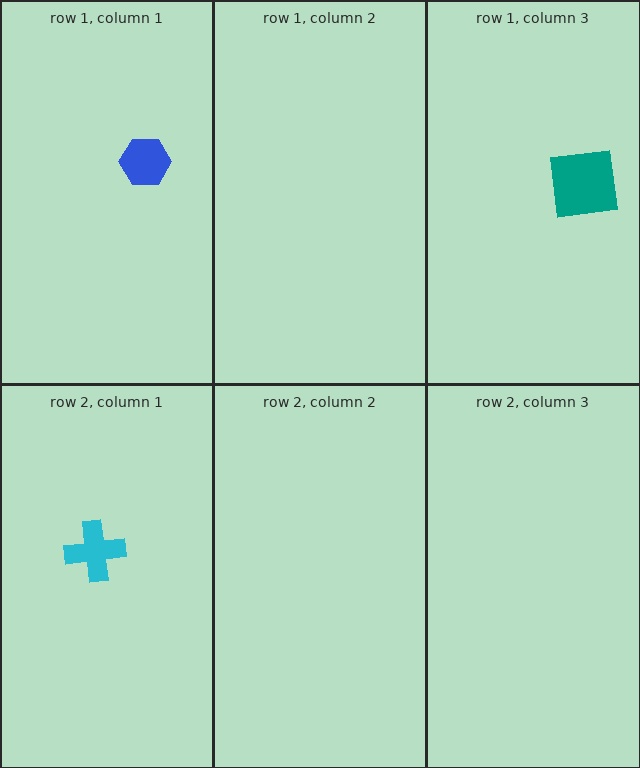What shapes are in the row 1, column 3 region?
The teal square.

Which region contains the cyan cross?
The row 2, column 1 region.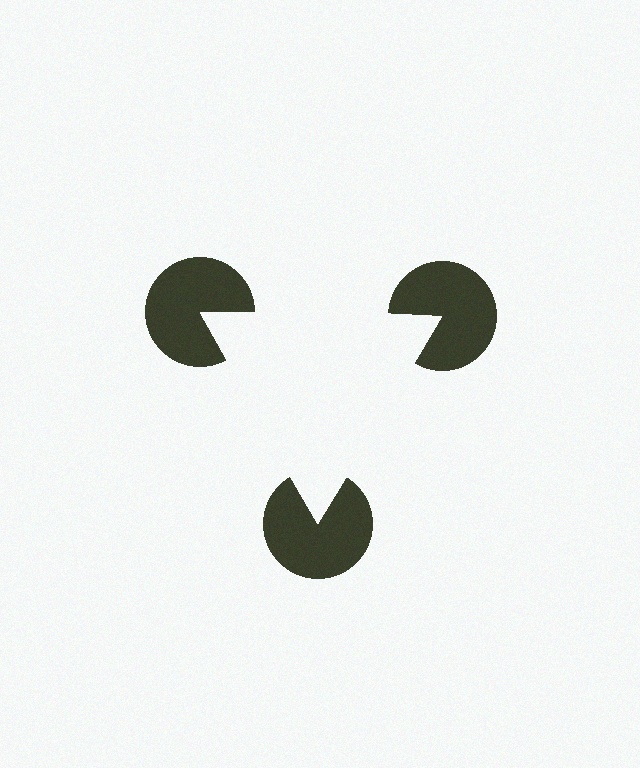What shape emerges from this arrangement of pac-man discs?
An illusory triangle — its edges are inferred from the aligned wedge cuts in the pac-man discs, not physically drawn.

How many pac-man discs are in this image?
There are 3 — one at each vertex of the illusory triangle.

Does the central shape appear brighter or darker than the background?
It typically appears slightly brighter than the background, even though no actual brightness change is drawn.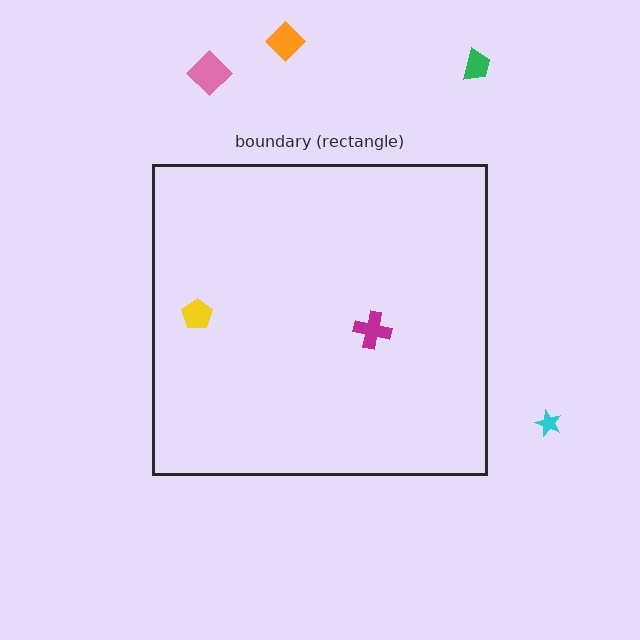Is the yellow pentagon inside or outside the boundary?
Inside.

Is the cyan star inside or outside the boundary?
Outside.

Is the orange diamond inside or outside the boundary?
Outside.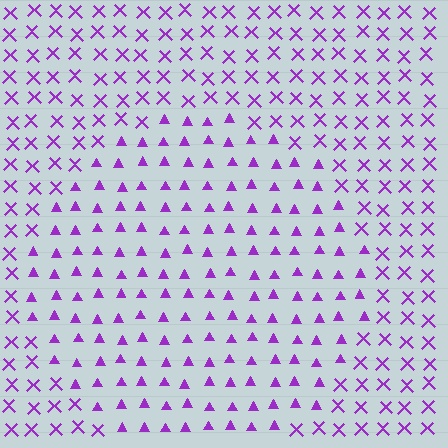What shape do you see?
I see a circle.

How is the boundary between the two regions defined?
The boundary is defined by a change in element shape: triangles inside vs. X marks outside. All elements share the same color and spacing.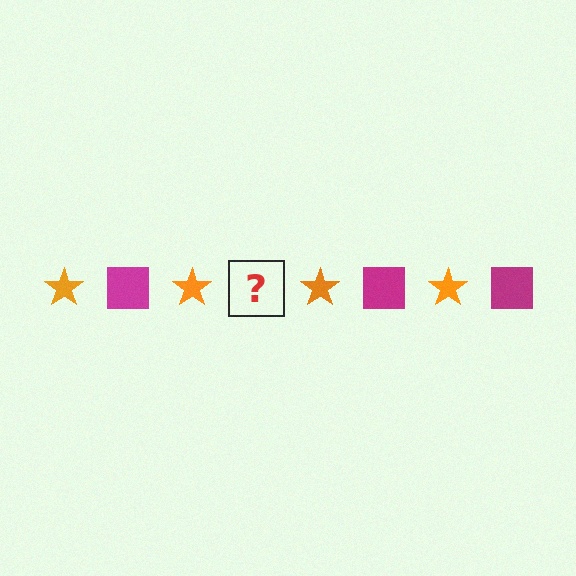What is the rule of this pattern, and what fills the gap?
The rule is that the pattern alternates between orange star and magenta square. The gap should be filled with a magenta square.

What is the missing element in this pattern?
The missing element is a magenta square.